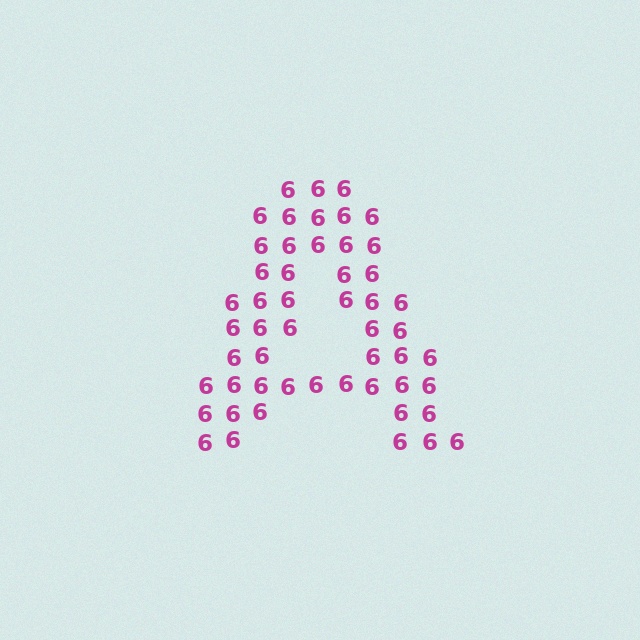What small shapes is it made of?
It is made of small digit 6's.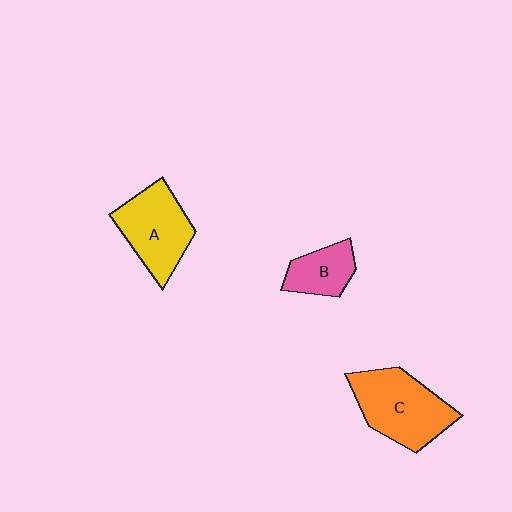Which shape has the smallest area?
Shape B (pink).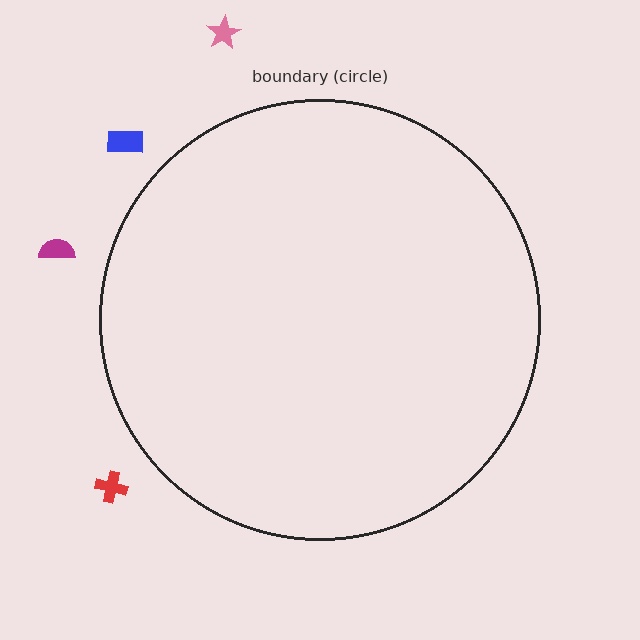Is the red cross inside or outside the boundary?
Outside.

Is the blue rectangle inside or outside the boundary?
Outside.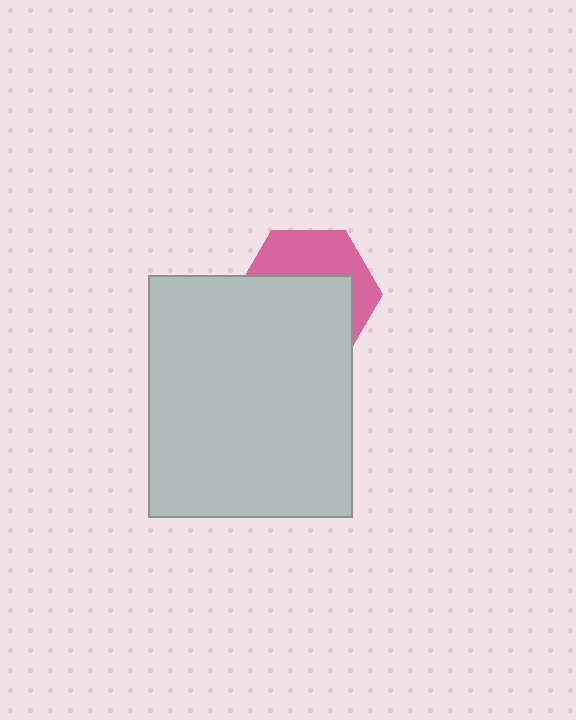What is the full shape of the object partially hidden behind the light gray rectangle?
The partially hidden object is a pink hexagon.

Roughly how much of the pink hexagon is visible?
A small part of it is visible (roughly 40%).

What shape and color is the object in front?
The object in front is a light gray rectangle.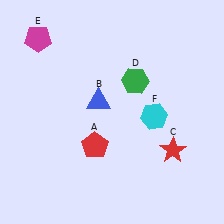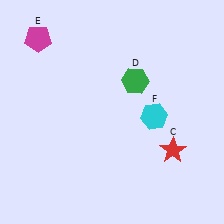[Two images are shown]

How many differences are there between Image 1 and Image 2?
There are 2 differences between the two images.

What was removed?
The red pentagon (A), the blue triangle (B) were removed in Image 2.